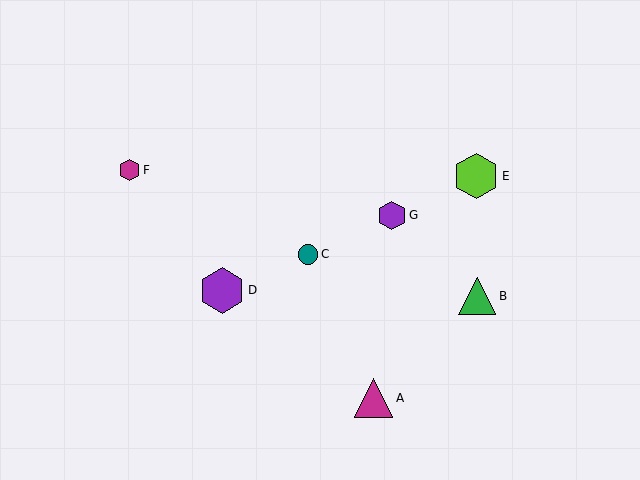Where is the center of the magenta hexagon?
The center of the magenta hexagon is at (129, 170).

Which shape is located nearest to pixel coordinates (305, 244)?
The teal circle (labeled C) at (308, 254) is nearest to that location.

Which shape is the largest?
The purple hexagon (labeled D) is the largest.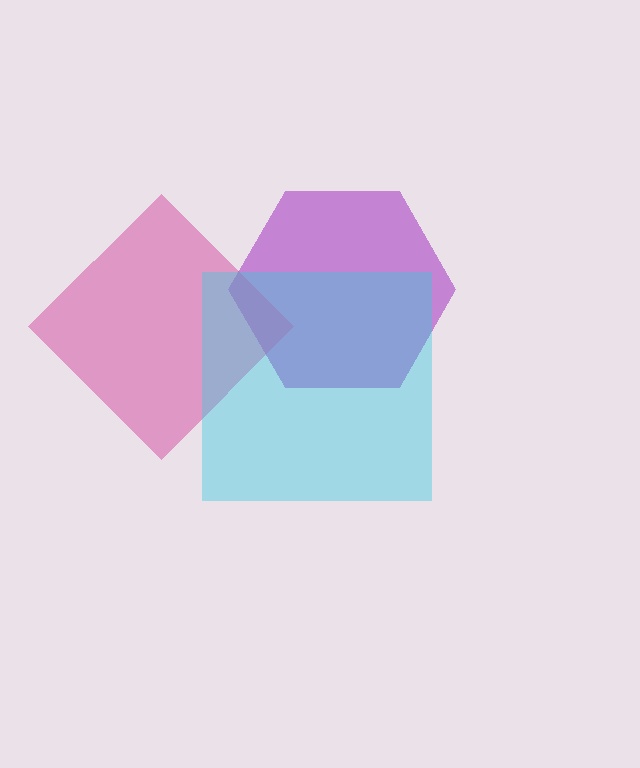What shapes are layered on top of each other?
The layered shapes are: a purple hexagon, a magenta diamond, a cyan square.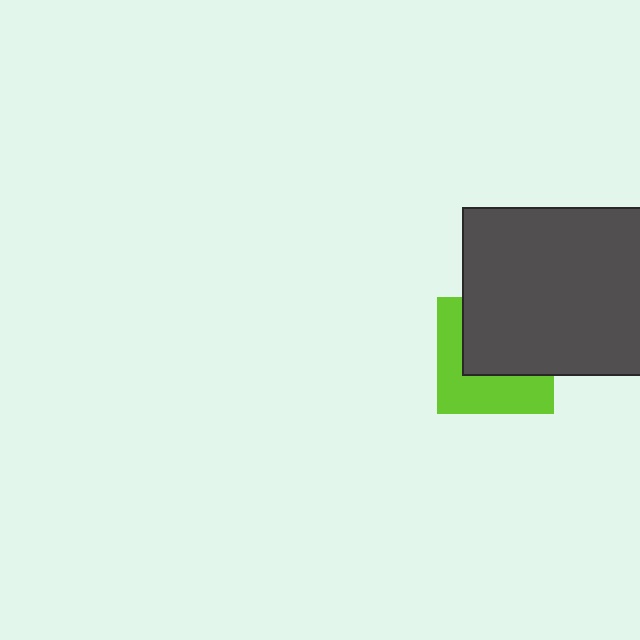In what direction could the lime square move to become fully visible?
The lime square could move toward the lower-left. That would shift it out from behind the dark gray rectangle entirely.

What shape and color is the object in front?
The object in front is a dark gray rectangle.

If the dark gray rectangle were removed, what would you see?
You would see the complete lime square.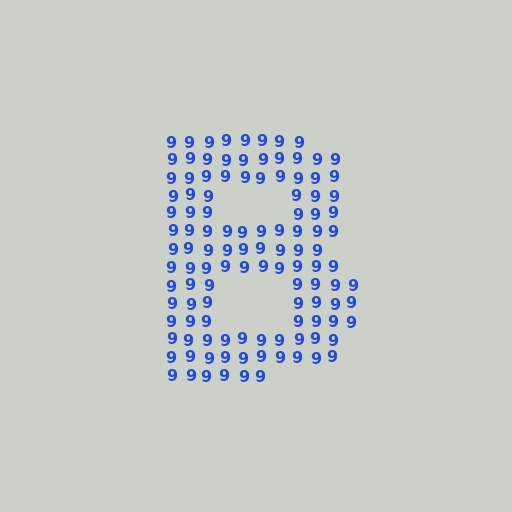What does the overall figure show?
The overall figure shows the letter B.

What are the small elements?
The small elements are digit 9's.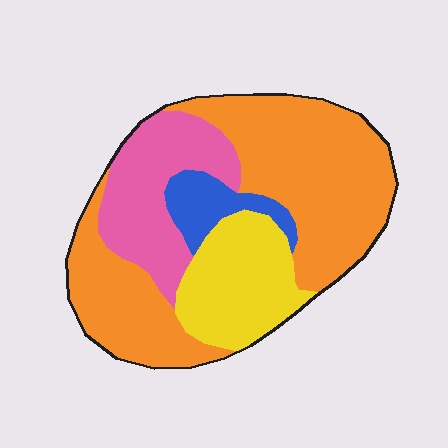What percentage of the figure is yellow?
Yellow covers 19% of the figure.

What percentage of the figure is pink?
Pink covers around 20% of the figure.